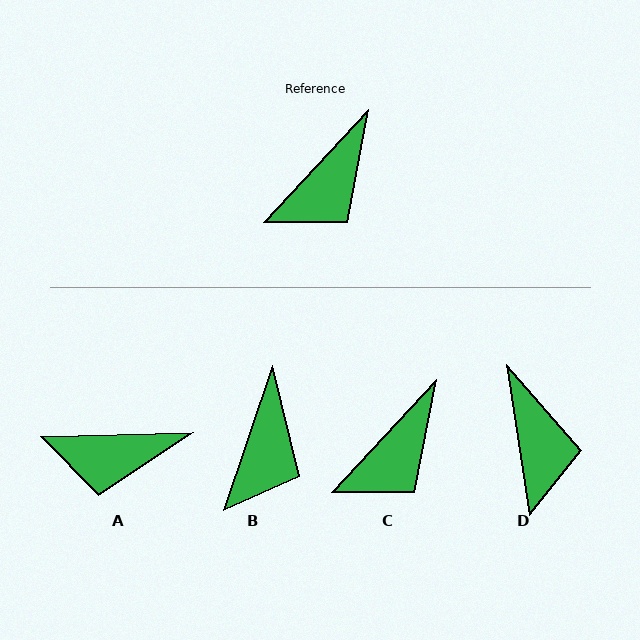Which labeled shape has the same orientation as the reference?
C.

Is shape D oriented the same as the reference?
No, it is off by about 52 degrees.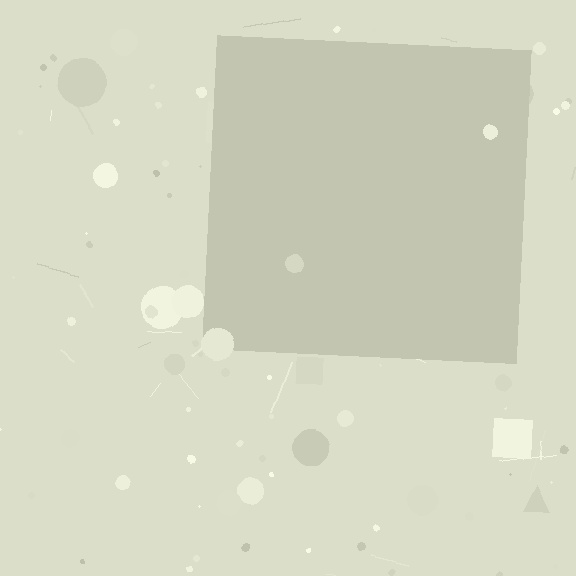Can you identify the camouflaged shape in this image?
The camouflaged shape is a square.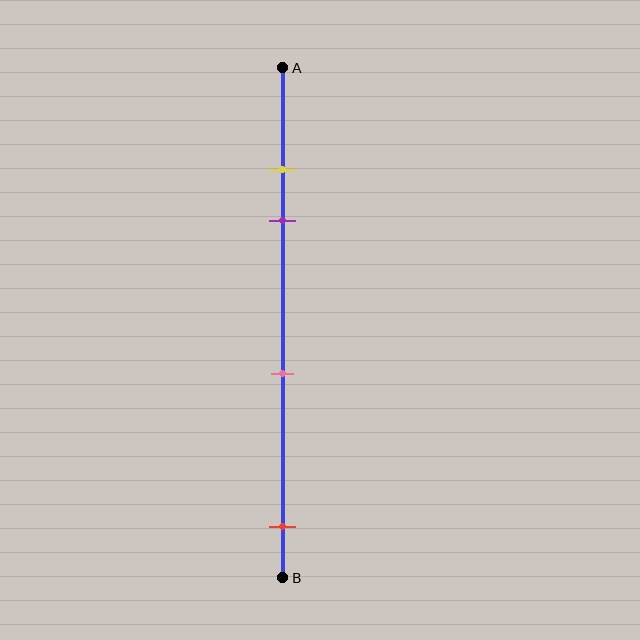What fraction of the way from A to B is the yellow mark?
The yellow mark is approximately 20% (0.2) of the way from A to B.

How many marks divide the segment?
There are 4 marks dividing the segment.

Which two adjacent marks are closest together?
The yellow and purple marks are the closest adjacent pair.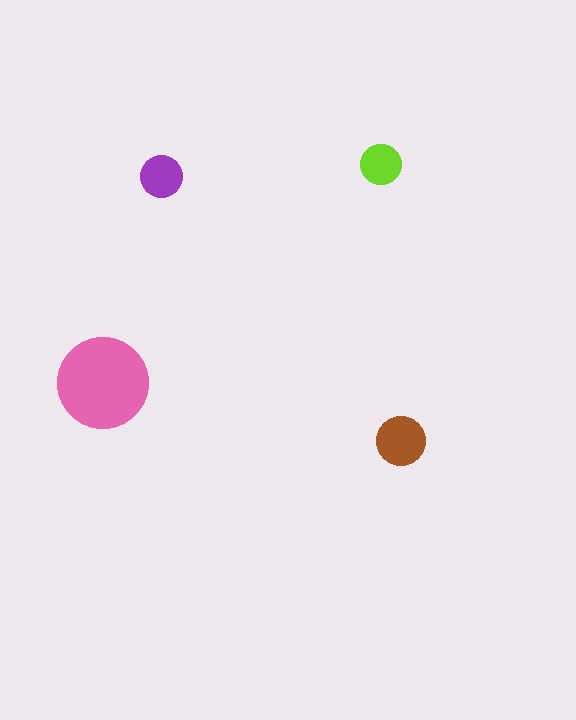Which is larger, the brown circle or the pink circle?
The pink one.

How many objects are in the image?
There are 4 objects in the image.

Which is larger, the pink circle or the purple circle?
The pink one.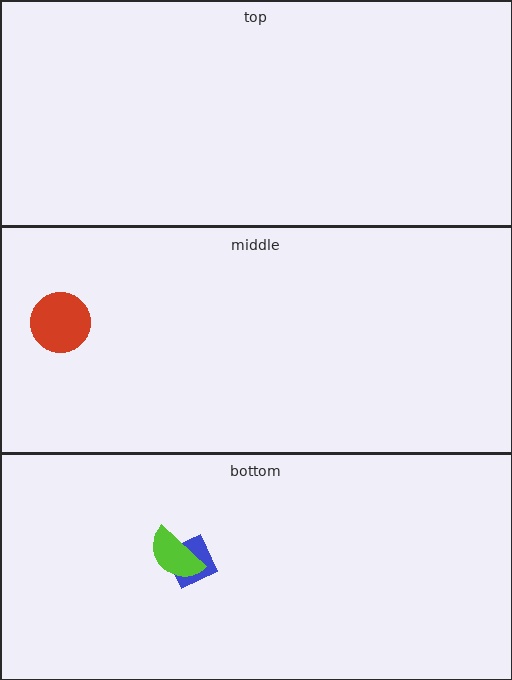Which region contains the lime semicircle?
The bottom region.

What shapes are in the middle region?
The red circle.